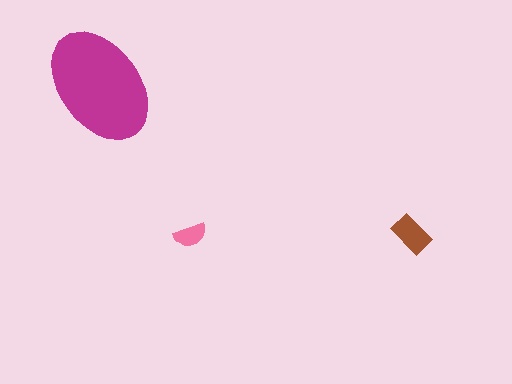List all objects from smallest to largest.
The pink semicircle, the brown rectangle, the magenta ellipse.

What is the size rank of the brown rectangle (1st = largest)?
2nd.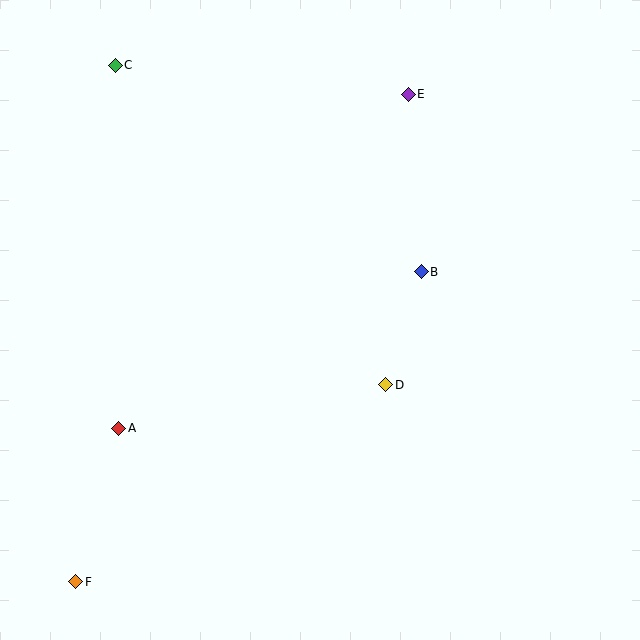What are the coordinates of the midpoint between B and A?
The midpoint between B and A is at (270, 350).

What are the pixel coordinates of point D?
Point D is at (386, 385).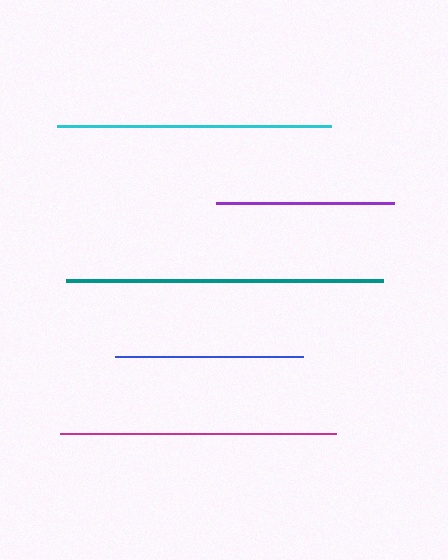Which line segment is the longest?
The teal line is the longest at approximately 317 pixels.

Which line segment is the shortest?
The purple line is the shortest at approximately 178 pixels.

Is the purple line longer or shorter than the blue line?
The blue line is longer than the purple line.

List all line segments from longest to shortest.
From longest to shortest: teal, magenta, cyan, blue, purple.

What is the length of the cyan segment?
The cyan segment is approximately 273 pixels long.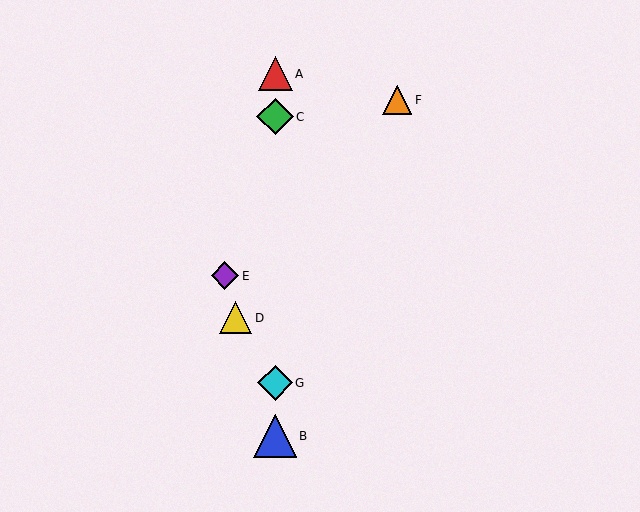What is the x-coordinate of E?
Object E is at x≈225.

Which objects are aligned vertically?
Objects A, B, C, G are aligned vertically.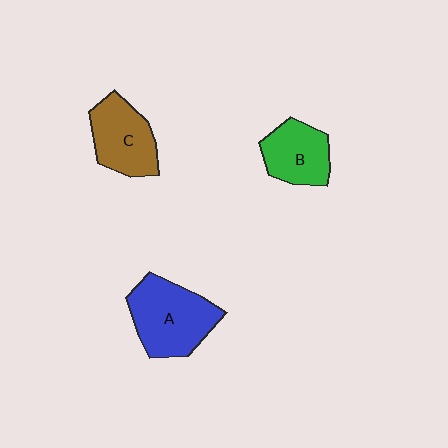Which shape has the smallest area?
Shape B (green).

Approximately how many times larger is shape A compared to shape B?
Approximately 1.5 times.